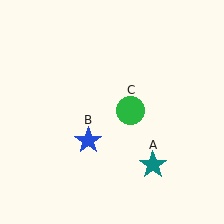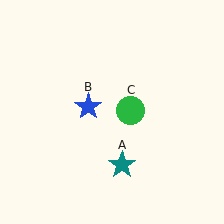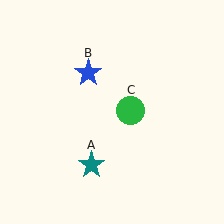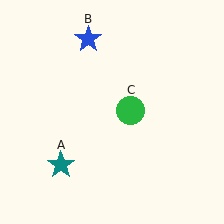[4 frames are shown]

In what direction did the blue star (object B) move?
The blue star (object B) moved up.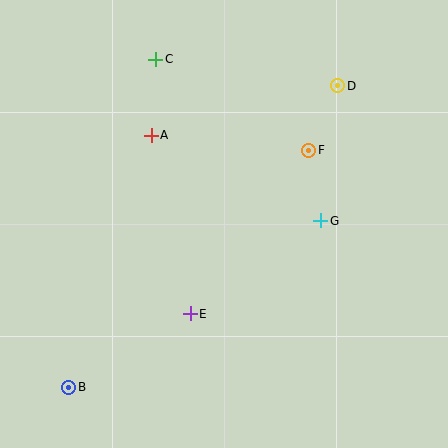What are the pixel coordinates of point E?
Point E is at (190, 314).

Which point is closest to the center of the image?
Point E at (190, 314) is closest to the center.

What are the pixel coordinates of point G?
Point G is at (321, 221).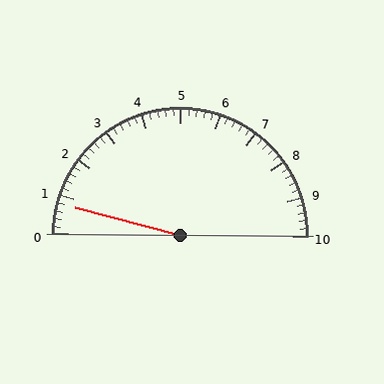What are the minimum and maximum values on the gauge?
The gauge ranges from 0 to 10.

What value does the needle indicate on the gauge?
The needle indicates approximately 0.8.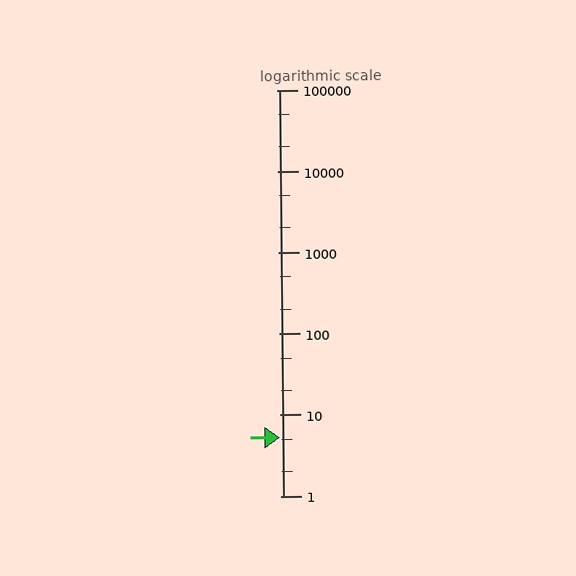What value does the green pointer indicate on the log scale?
The pointer indicates approximately 5.3.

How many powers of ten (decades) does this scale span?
The scale spans 5 decades, from 1 to 100000.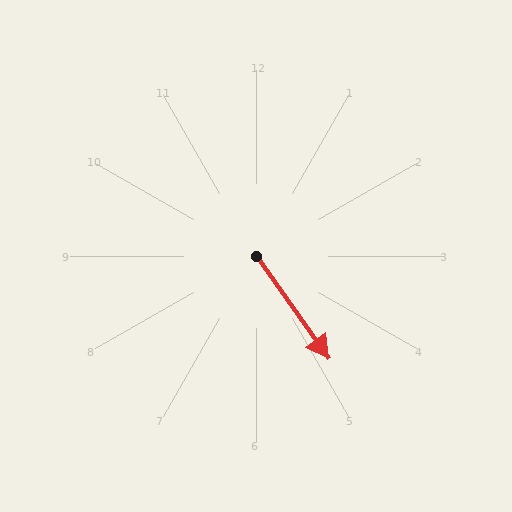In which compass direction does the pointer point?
Southeast.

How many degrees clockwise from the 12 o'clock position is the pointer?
Approximately 145 degrees.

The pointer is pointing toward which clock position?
Roughly 5 o'clock.